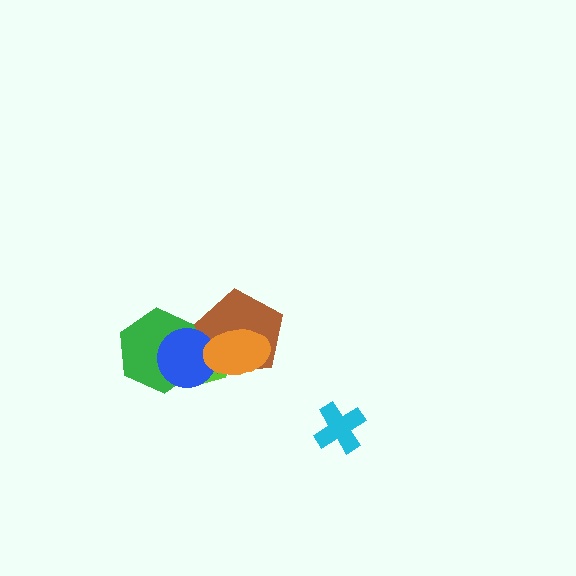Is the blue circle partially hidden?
Yes, it is partially covered by another shape.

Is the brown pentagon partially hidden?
Yes, it is partially covered by another shape.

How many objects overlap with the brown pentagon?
3 objects overlap with the brown pentagon.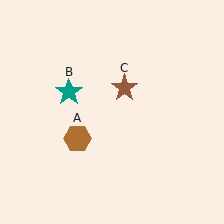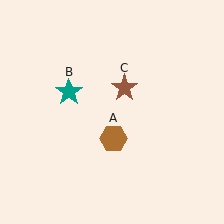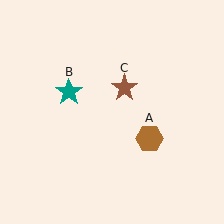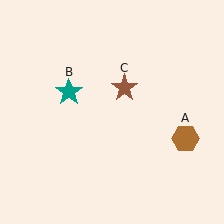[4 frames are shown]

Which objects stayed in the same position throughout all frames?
Teal star (object B) and brown star (object C) remained stationary.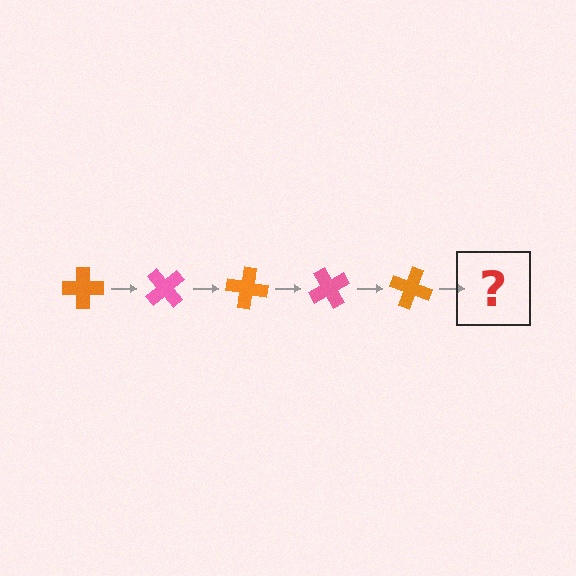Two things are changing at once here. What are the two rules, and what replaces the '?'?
The two rules are that it rotates 50 degrees each step and the color cycles through orange and pink. The '?' should be a pink cross, rotated 250 degrees from the start.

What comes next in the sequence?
The next element should be a pink cross, rotated 250 degrees from the start.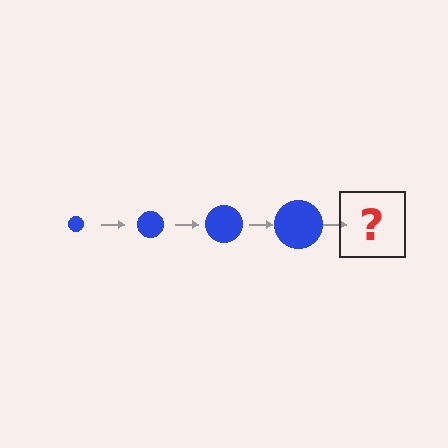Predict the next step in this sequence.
The next step is a blue circle, larger than the previous one.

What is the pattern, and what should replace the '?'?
The pattern is that the circle gets progressively larger each step. The '?' should be a blue circle, larger than the previous one.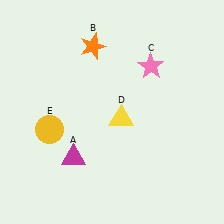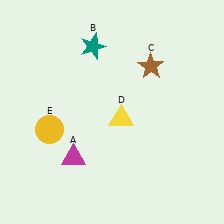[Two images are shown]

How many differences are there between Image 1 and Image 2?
There are 2 differences between the two images.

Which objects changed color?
B changed from orange to teal. C changed from pink to brown.